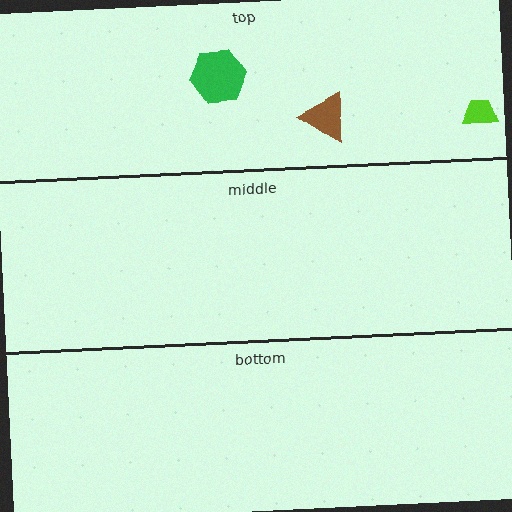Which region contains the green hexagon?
The top region.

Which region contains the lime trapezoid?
The top region.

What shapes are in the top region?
The green hexagon, the brown triangle, the lime trapezoid.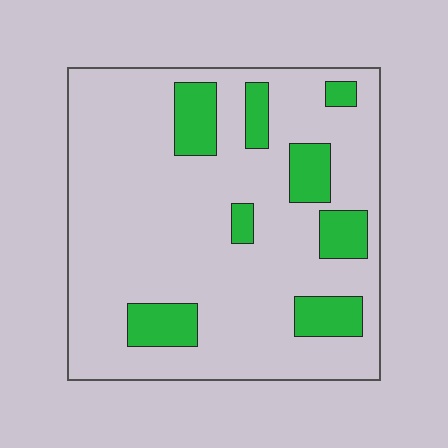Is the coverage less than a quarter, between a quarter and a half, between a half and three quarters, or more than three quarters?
Less than a quarter.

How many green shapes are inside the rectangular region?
8.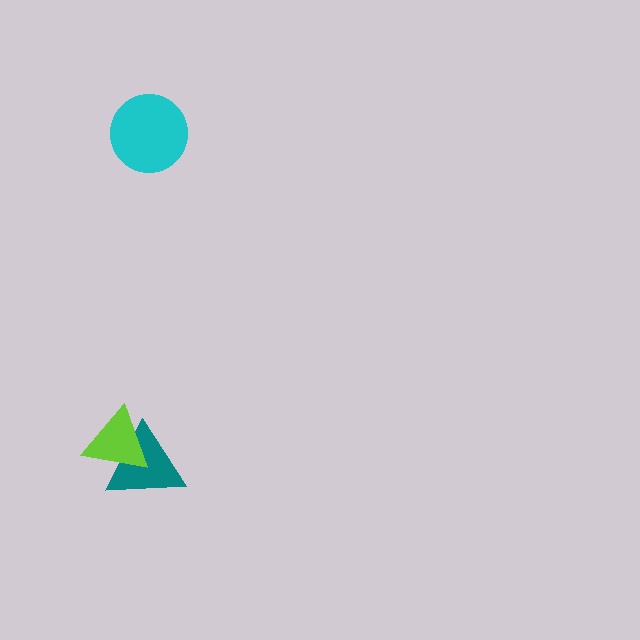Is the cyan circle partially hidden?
No, no other shape covers it.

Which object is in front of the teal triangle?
The lime triangle is in front of the teal triangle.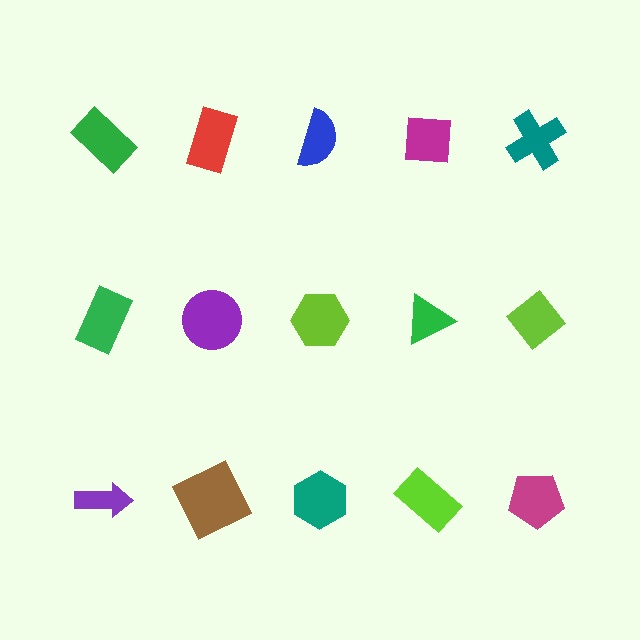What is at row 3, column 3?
A teal hexagon.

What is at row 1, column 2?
A red rectangle.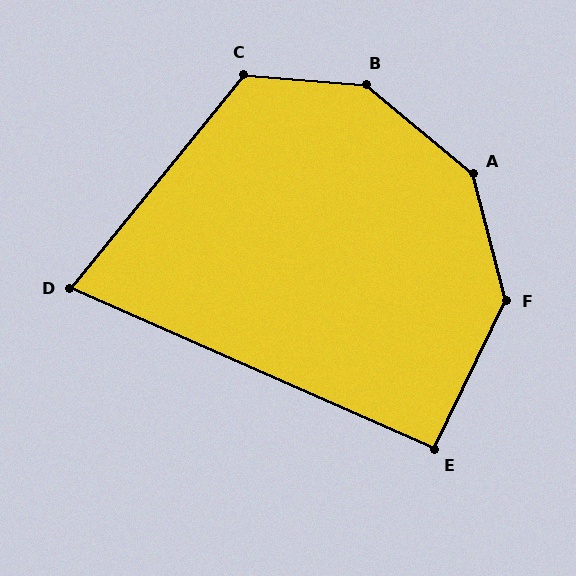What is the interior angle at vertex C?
Approximately 124 degrees (obtuse).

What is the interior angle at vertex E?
Approximately 92 degrees (approximately right).